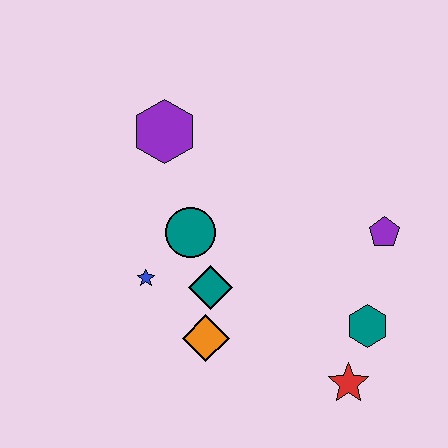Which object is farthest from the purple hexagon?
The red star is farthest from the purple hexagon.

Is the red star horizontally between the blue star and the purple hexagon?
No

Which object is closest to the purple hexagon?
The teal circle is closest to the purple hexagon.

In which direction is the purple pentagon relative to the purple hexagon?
The purple pentagon is to the right of the purple hexagon.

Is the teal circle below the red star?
No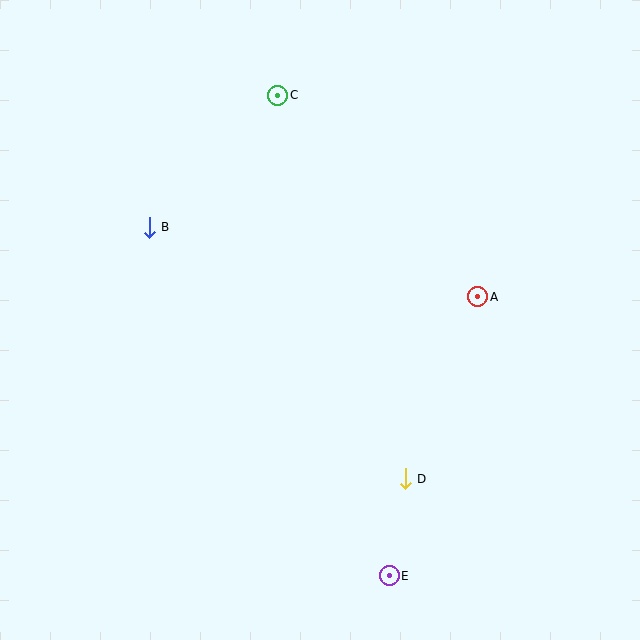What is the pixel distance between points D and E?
The distance between D and E is 98 pixels.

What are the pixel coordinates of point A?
Point A is at (478, 297).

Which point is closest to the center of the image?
Point A at (478, 297) is closest to the center.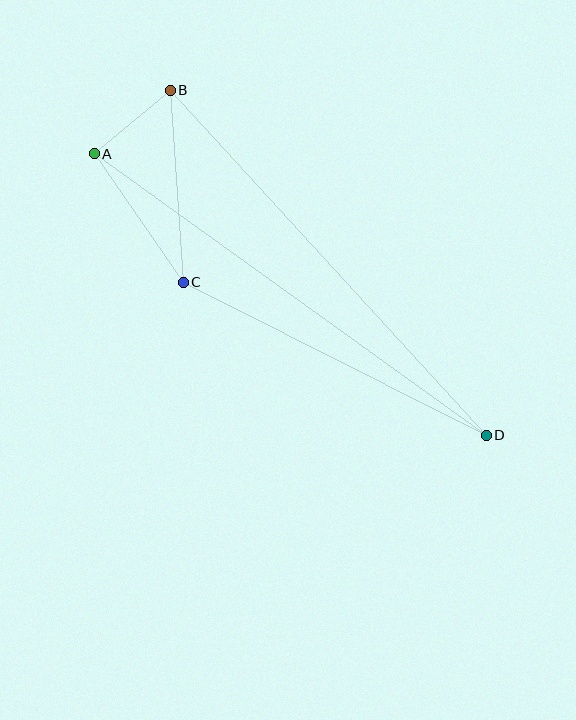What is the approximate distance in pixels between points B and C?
The distance between B and C is approximately 192 pixels.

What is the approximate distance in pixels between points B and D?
The distance between B and D is approximately 468 pixels.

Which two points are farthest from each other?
Points A and D are farthest from each other.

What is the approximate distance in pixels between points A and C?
The distance between A and C is approximately 156 pixels.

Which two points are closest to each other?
Points A and B are closest to each other.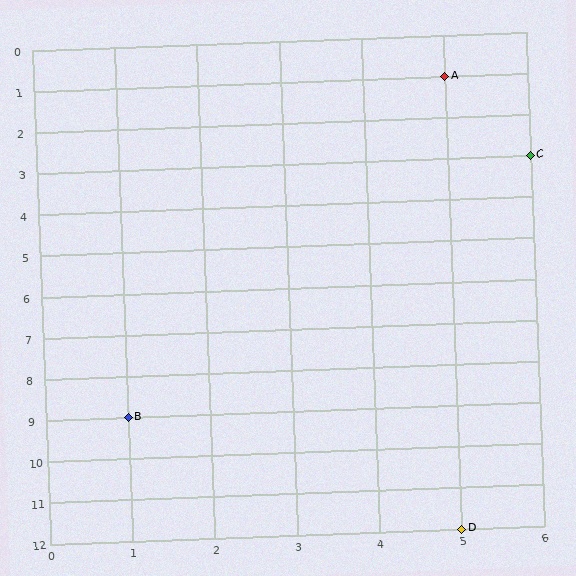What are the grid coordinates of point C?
Point C is at grid coordinates (6, 3).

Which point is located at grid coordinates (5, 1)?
Point A is at (5, 1).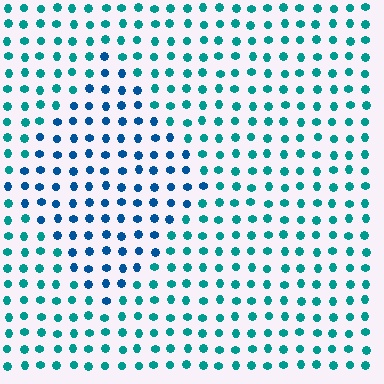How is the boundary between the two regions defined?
The boundary is defined purely by a slight shift in hue (about 32 degrees). Spacing, size, and orientation are identical on both sides.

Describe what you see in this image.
The image is filled with small teal elements in a uniform arrangement. A diamond-shaped region is visible where the elements are tinted to a slightly different hue, forming a subtle color boundary.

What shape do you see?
I see a diamond.